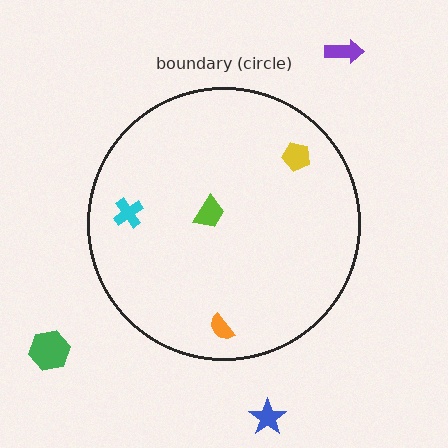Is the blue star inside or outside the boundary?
Outside.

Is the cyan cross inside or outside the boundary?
Inside.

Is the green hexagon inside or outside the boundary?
Outside.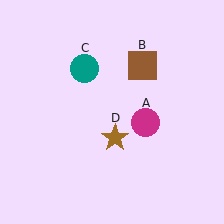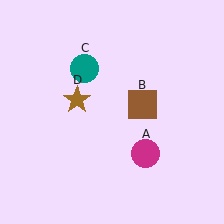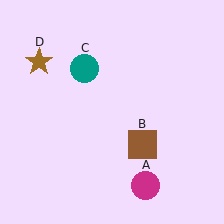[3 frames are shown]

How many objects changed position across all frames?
3 objects changed position: magenta circle (object A), brown square (object B), brown star (object D).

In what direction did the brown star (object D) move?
The brown star (object D) moved up and to the left.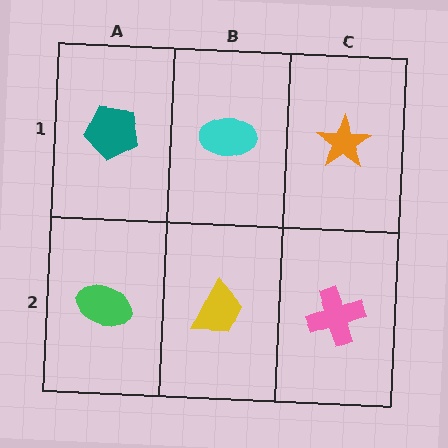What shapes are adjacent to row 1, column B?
A yellow trapezoid (row 2, column B), a teal pentagon (row 1, column A), an orange star (row 1, column C).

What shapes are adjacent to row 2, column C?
An orange star (row 1, column C), a yellow trapezoid (row 2, column B).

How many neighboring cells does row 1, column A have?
2.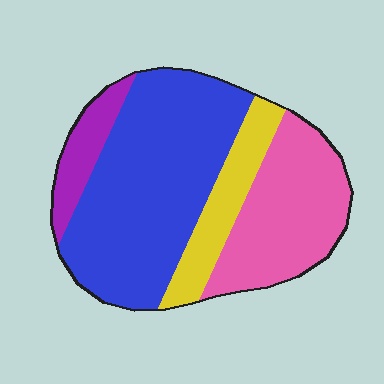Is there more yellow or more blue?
Blue.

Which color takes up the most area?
Blue, at roughly 50%.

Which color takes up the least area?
Purple, at roughly 10%.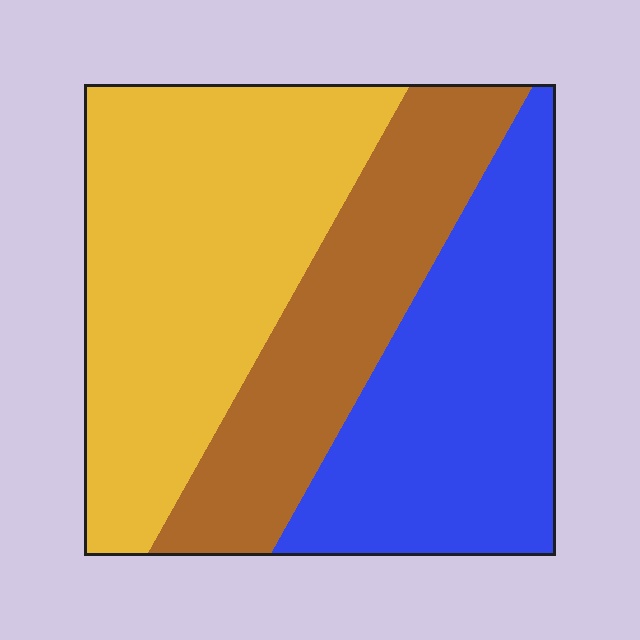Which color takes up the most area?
Yellow, at roughly 40%.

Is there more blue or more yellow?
Yellow.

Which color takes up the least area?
Brown, at roughly 25%.